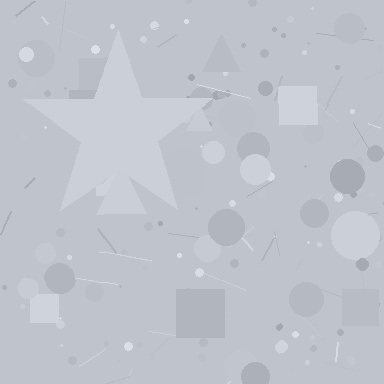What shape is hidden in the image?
A star is hidden in the image.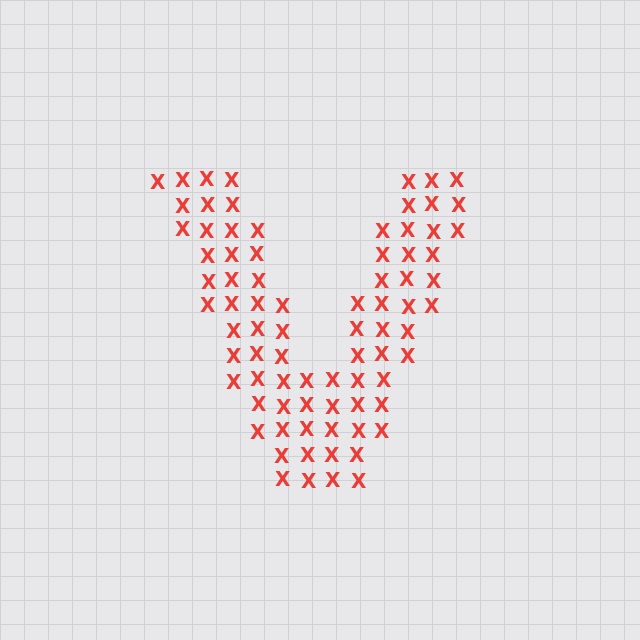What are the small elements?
The small elements are letter X's.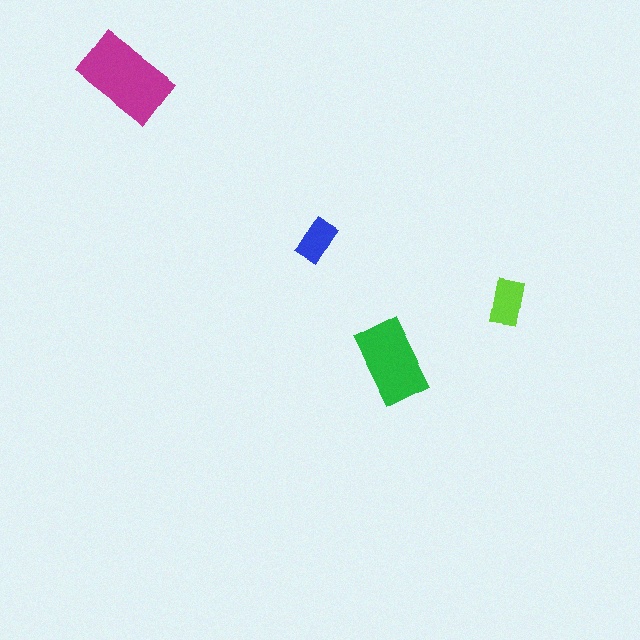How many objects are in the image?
There are 4 objects in the image.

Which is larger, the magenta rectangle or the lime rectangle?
The magenta one.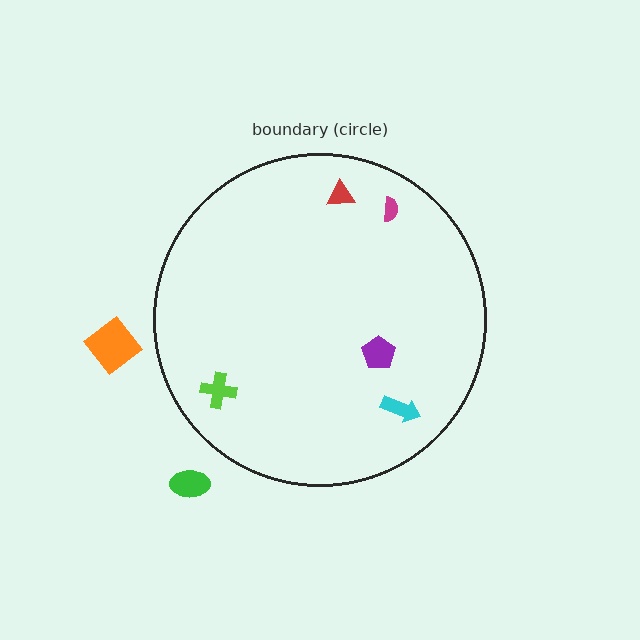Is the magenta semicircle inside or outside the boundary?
Inside.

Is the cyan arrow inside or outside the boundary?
Inside.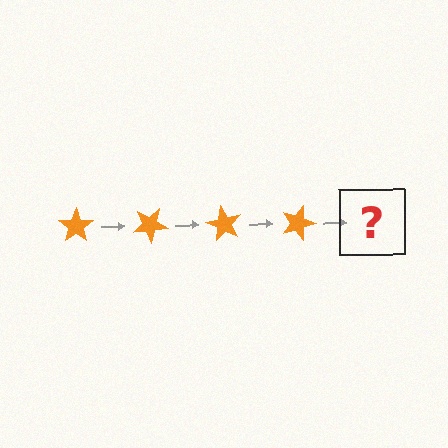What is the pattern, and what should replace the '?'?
The pattern is that the star rotates 30 degrees each step. The '?' should be an orange star rotated 120 degrees.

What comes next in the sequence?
The next element should be an orange star rotated 120 degrees.